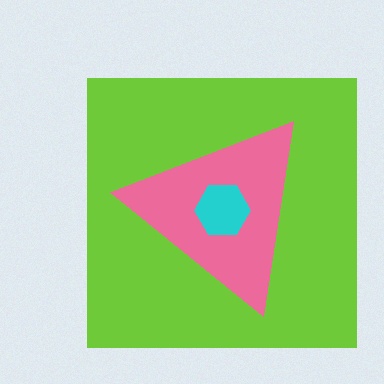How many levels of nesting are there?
3.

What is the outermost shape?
The lime square.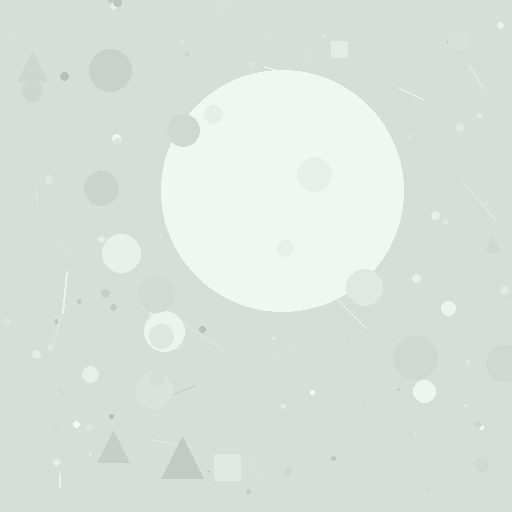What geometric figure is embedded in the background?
A circle is embedded in the background.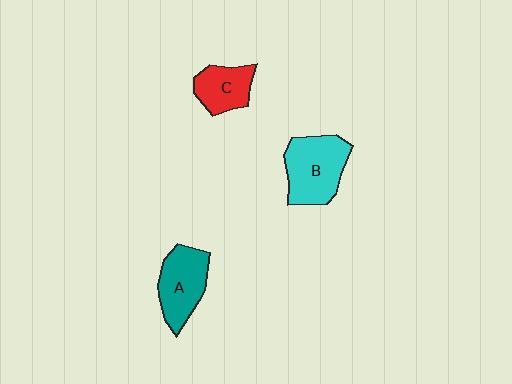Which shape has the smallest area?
Shape C (red).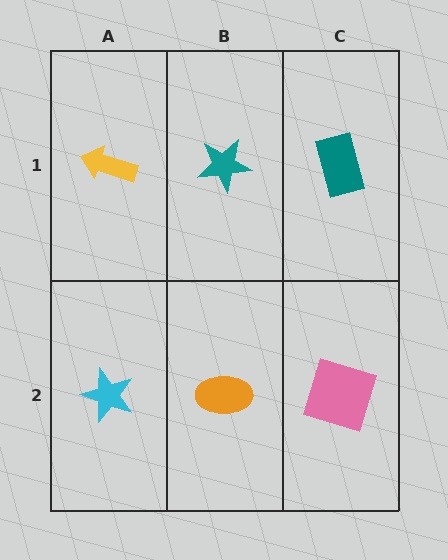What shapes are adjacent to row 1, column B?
An orange ellipse (row 2, column B), a yellow arrow (row 1, column A), a teal rectangle (row 1, column C).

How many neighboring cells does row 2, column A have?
2.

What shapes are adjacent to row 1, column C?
A pink square (row 2, column C), a teal star (row 1, column B).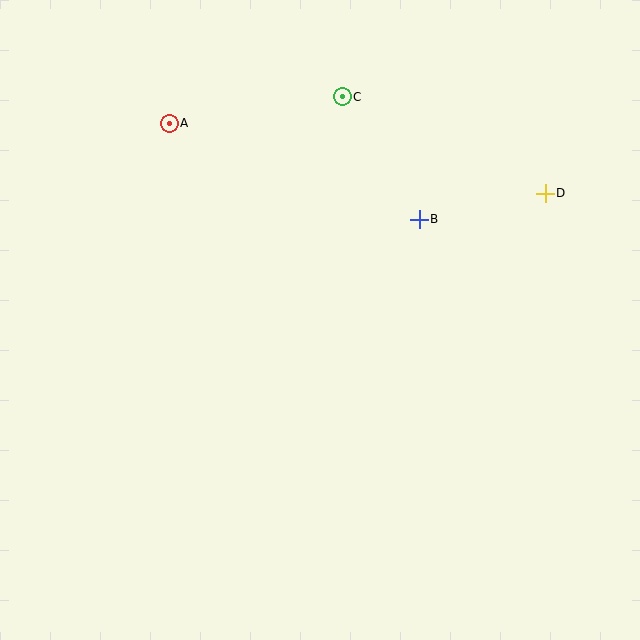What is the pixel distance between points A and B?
The distance between A and B is 268 pixels.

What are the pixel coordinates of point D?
Point D is at (545, 193).